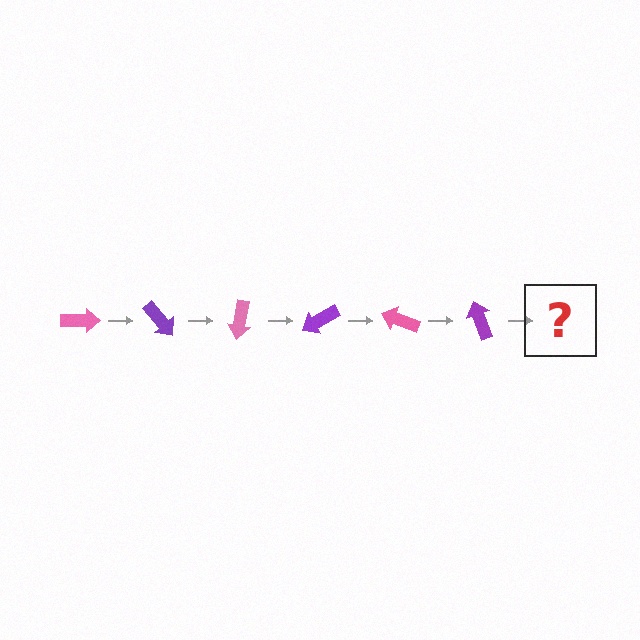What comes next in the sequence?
The next element should be a pink arrow, rotated 300 degrees from the start.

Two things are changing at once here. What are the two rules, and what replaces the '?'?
The two rules are that it rotates 50 degrees each step and the color cycles through pink and purple. The '?' should be a pink arrow, rotated 300 degrees from the start.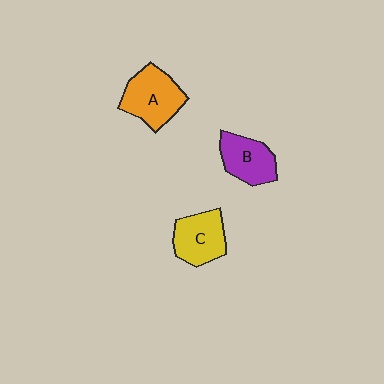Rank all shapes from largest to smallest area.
From largest to smallest: A (orange), C (yellow), B (purple).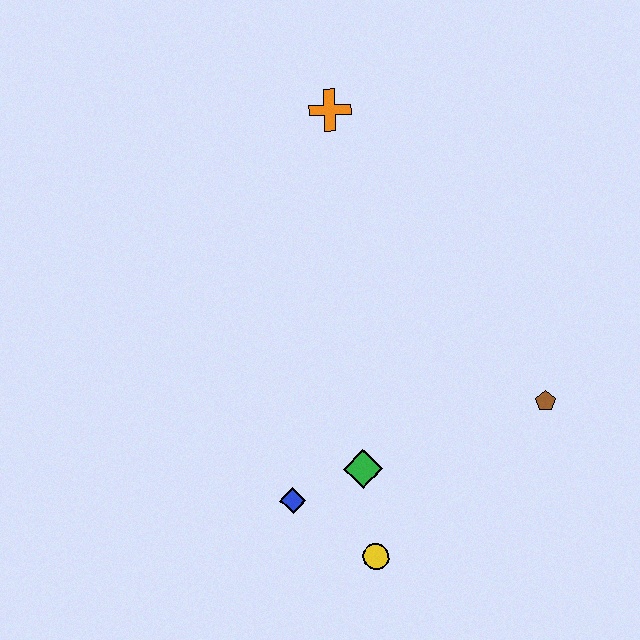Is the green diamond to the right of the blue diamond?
Yes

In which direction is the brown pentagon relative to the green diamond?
The brown pentagon is to the right of the green diamond.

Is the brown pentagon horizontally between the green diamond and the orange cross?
No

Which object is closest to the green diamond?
The blue diamond is closest to the green diamond.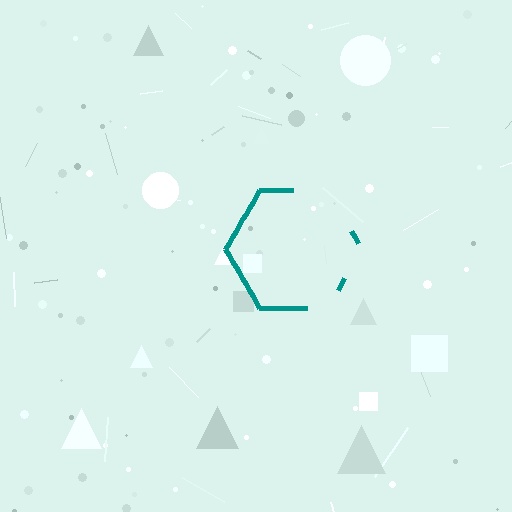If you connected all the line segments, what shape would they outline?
They would outline a hexagon.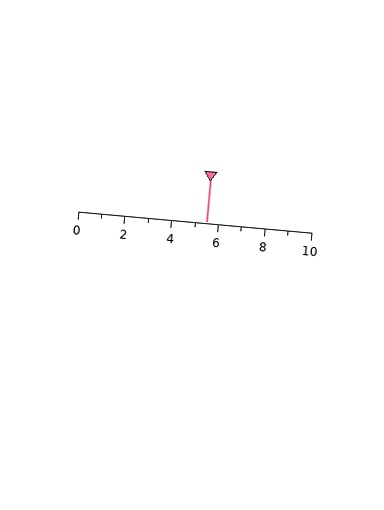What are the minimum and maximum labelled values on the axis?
The axis runs from 0 to 10.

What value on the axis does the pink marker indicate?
The marker indicates approximately 5.5.